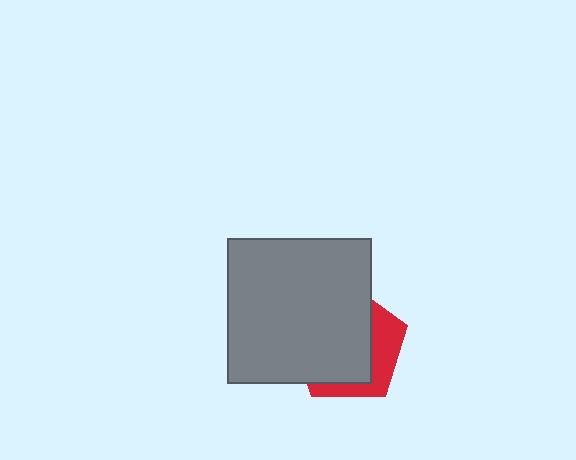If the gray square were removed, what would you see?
You would see the complete red pentagon.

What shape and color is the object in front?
The object in front is a gray square.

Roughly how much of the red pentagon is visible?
A small part of it is visible (roughly 33%).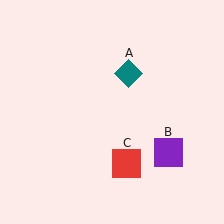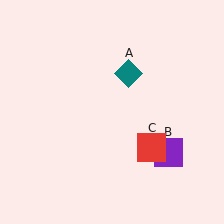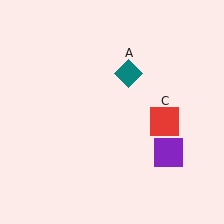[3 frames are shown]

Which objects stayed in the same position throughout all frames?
Teal diamond (object A) and purple square (object B) remained stationary.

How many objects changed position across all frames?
1 object changed position: red square (object C).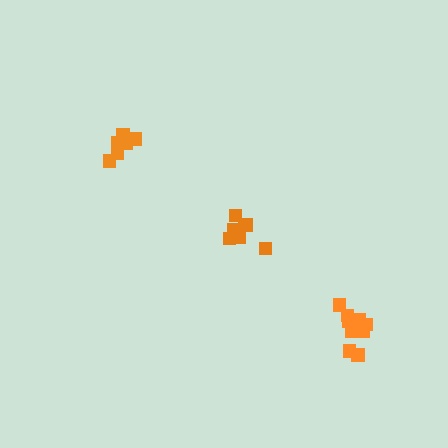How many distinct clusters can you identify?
There are 3 distinct clusters.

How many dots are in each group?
Group 1: 7 dots, Group 2: 11 dots, Group 3: 7 dots (25 total).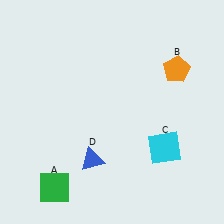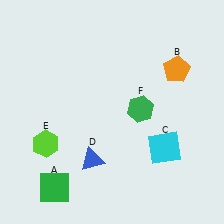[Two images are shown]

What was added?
A lime hexagon (E), a green hexagon (F) were added in Image 2.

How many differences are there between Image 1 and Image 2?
There are 2 differences between the two images.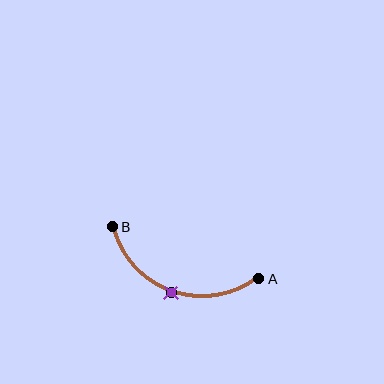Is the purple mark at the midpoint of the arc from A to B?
Yes. The purple mark lies on the arc at equal arc-length from both A and B — it is the arc midpoint.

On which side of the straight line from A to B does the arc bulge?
The arc bulges below the straight line connecting A and B.